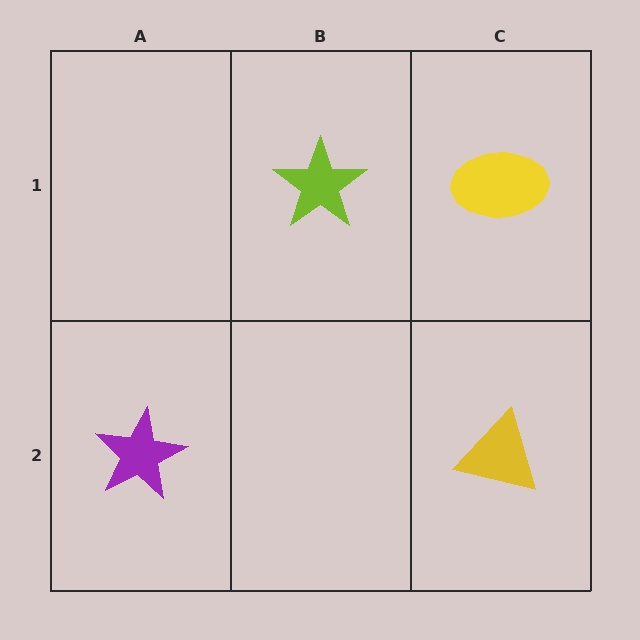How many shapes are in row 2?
2 shapes.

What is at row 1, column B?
A lime star.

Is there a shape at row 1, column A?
No, that cell is empty.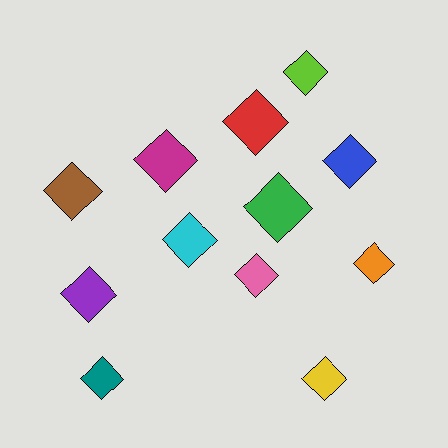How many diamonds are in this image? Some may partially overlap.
There are 12 diamonds.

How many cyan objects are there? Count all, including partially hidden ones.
There is 1 cyan object.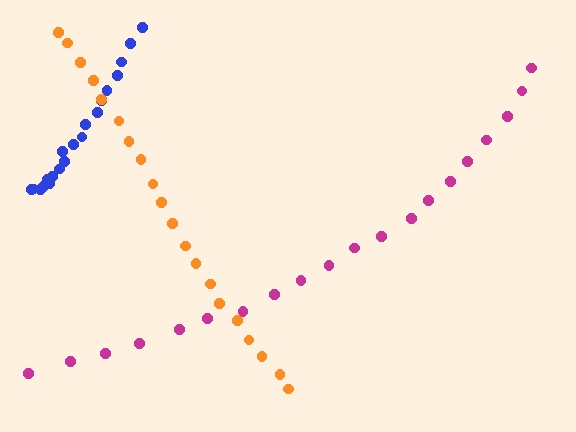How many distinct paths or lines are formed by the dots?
There are 3 distinct paths.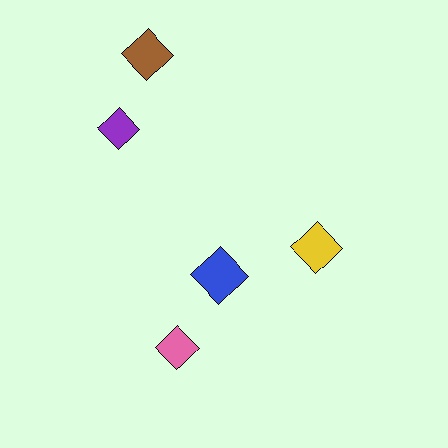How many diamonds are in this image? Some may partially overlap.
There are 5 diamonds.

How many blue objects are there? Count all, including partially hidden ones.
There is 1 blue object.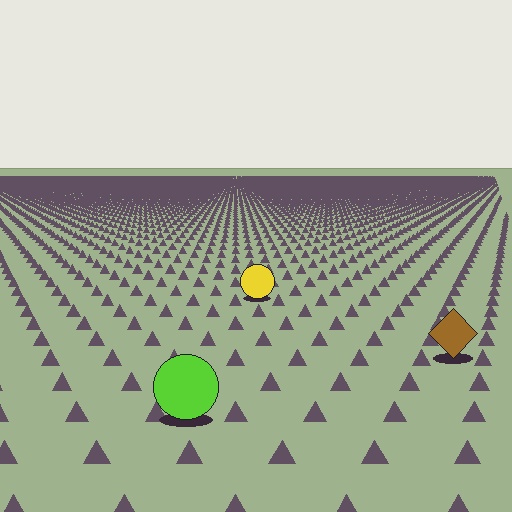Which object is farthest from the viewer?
The yellow circle is farthest from the viewer. It appears smaller and the ground texture around it is denser.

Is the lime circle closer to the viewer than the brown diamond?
Yes. The lime circle is closer — you can tell from the texture gradient: the ground texture is coarser near it.